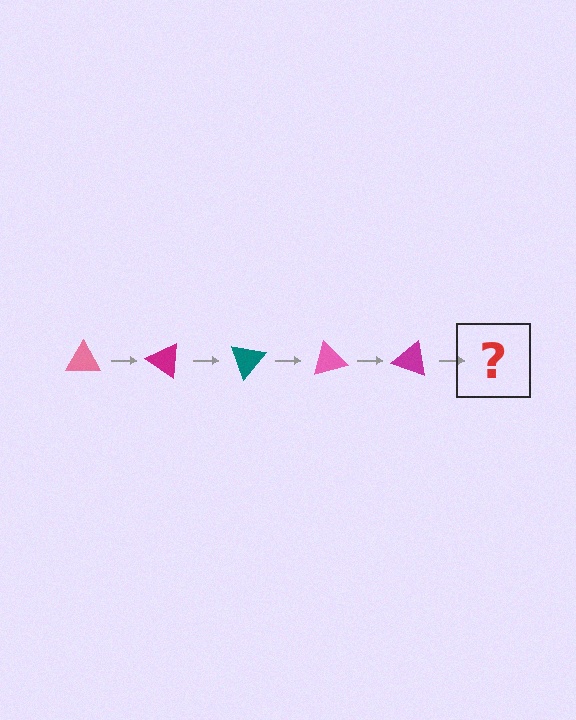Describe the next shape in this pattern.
It should be a teal triangle, rotated 175 degrees from the start.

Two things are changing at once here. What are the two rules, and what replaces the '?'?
The two rules are that it rotates 35 degrees each step and the color cycles through pink, magenta, and teal. The '?' should be a teal triangle, rotated 175 degrees from the start.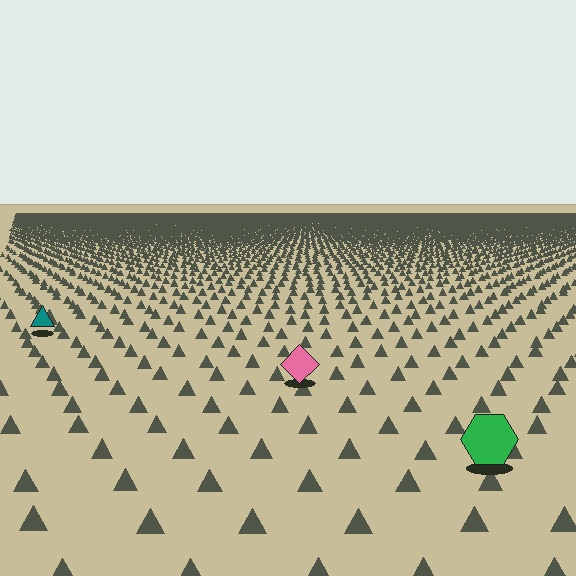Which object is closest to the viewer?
The green hexagon is closest. The texture marks near it are larger and more spread out.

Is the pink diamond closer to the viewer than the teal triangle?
Yes. The pink diamond is closer — you can tell from the texture gradient: the ground texture is coarser near it.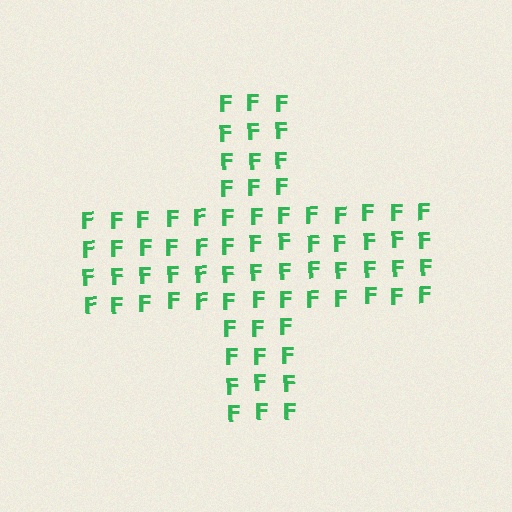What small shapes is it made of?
It is made of small letter F's.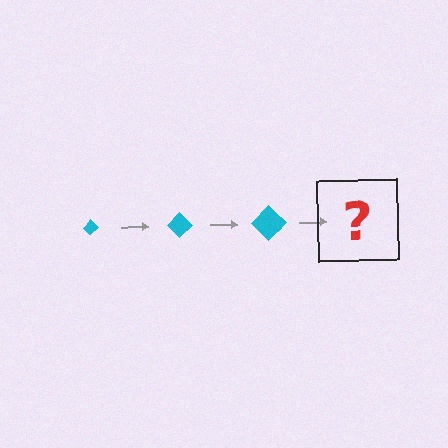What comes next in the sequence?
The next element should be a cyan diamond, larger than the previous one.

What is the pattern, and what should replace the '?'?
The pattern is that the diamond gets progressively larger each step. The '?' should be a cyan diamond, larger than the previous one.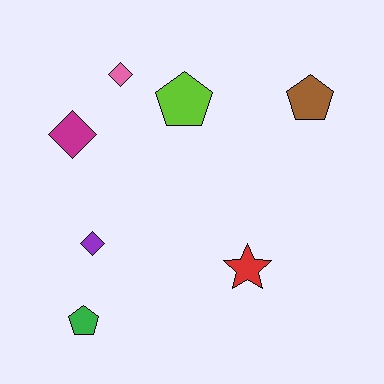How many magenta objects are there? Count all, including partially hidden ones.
There is 1 magenta object.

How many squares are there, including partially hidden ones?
There are no squares.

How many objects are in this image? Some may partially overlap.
There are 7 objects.